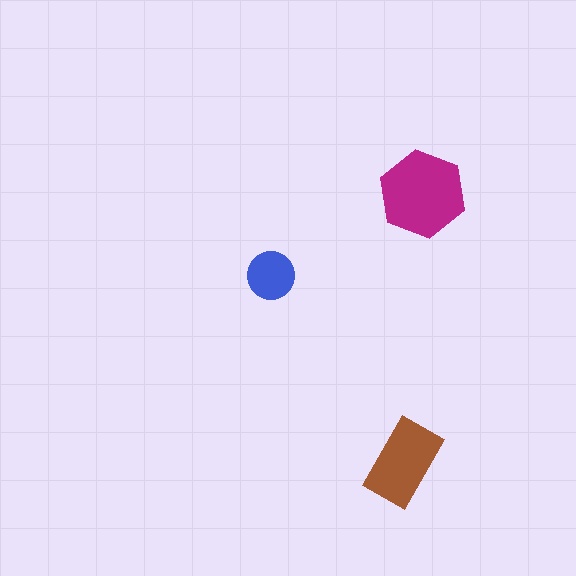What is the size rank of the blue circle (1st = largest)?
3rd.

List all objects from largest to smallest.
The magenta hexagon, the brown rectangle, the blue circle.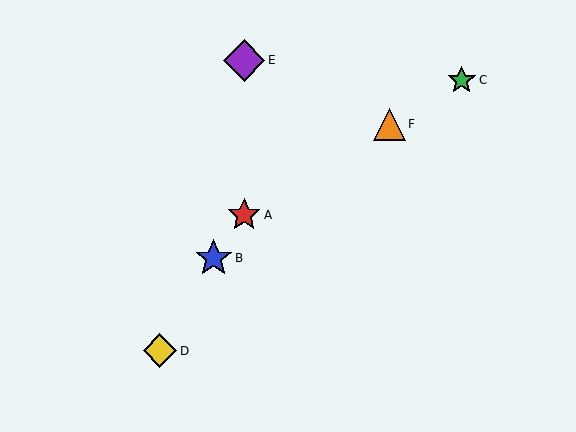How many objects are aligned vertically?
2 objects (A, E) are aligned vertically.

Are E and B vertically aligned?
No, E is at x≈244 and B is at x≈214.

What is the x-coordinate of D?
Object D is at x≈160.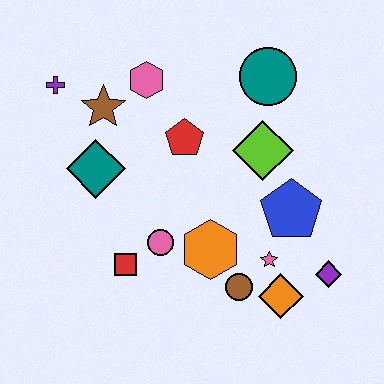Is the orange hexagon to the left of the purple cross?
No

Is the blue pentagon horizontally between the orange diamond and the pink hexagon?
No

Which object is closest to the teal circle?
The lime diamond is closest to the teal circle.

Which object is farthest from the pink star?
The purple cross is farthest from the pink star.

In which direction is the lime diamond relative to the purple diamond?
The lime diamond is above the purple diamond.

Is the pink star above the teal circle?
No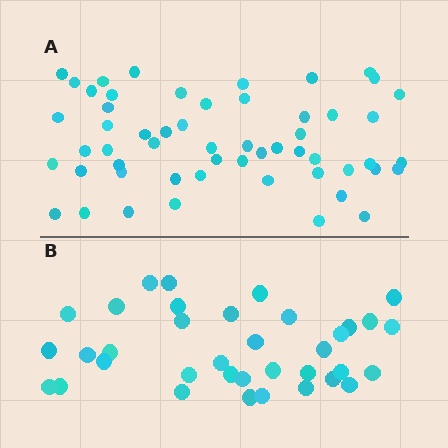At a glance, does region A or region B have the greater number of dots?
Region A (the top region) has more dots.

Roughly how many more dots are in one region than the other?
Region A has approximately 20 more dots than region B.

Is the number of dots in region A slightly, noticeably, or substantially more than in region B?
Region A has substantially more. The ratio is roughly 1.5 to 1.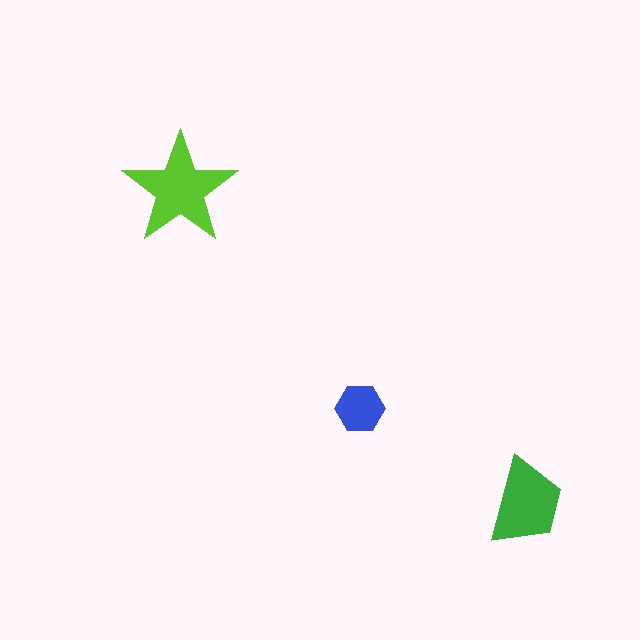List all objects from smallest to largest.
The blue hexagon, the green trapezoid, the lime star.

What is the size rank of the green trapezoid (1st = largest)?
2nd.